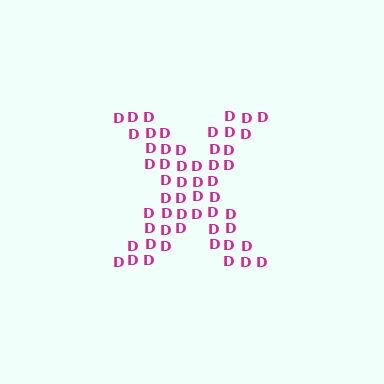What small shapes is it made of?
It is made of small letter D's.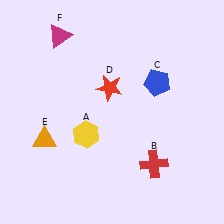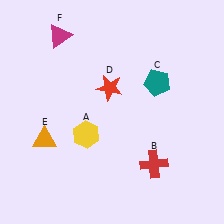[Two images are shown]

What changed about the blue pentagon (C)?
In Image 1, C is blue. In Image 2, it changed to teal.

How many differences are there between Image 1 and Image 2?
There is 1 difference between the two images.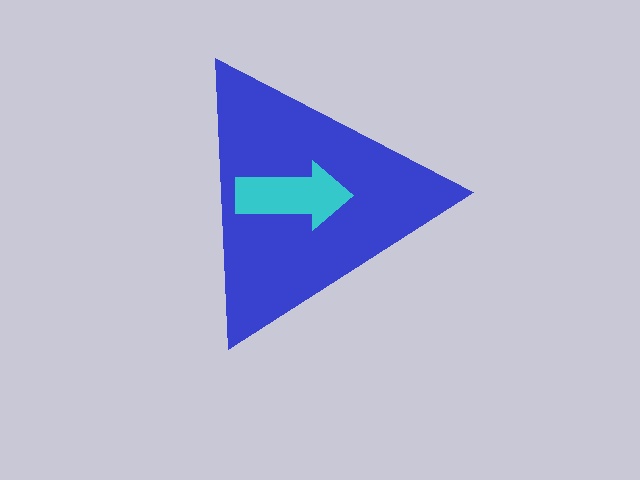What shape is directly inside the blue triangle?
The cyan arrow.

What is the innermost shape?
The cyan arrow.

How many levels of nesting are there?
2.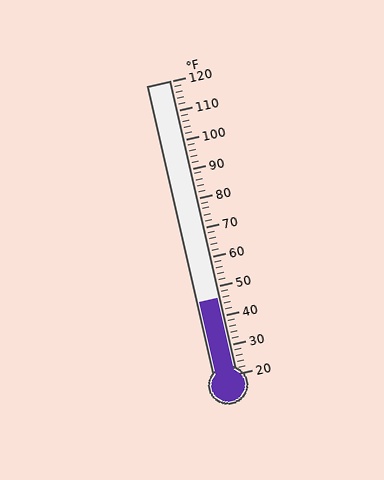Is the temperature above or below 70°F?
The temperature is below 70°F.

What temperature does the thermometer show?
The thermometer shows approximately 46°F.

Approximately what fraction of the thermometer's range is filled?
The thermometer is filled to approximately 25% of its range.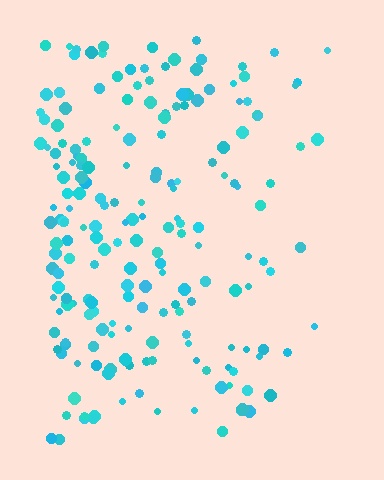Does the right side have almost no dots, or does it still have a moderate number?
Still a moderate number, just noticeably fewer than the left.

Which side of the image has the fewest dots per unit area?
The right.